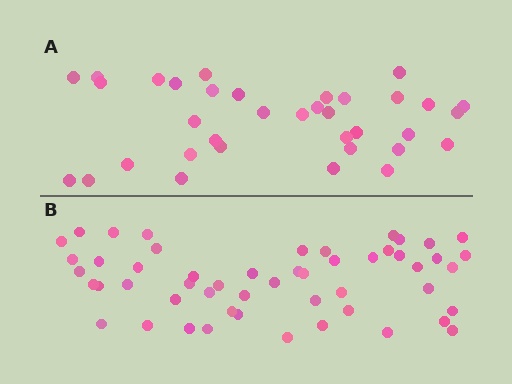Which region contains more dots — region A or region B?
Region B (the bottom region) has more dots.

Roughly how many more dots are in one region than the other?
Region B has approximately 15 more dots than region A.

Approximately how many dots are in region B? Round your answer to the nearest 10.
About 50 dots. (The exact count is 52, which rounds to 50.)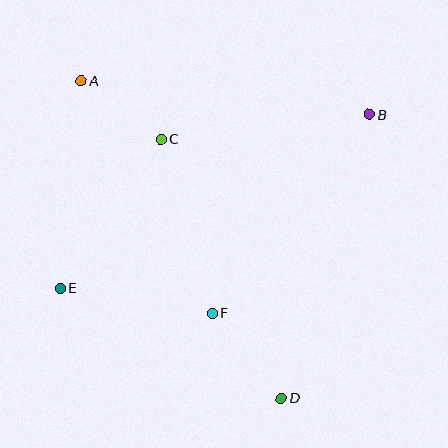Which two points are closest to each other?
Points A and C are closest to each other.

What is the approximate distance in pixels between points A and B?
The distance between A and B is approximately 290 pixels.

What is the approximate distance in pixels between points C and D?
The distance between C and D is approximately 286 pixels.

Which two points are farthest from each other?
Points A and D are farthest from each other.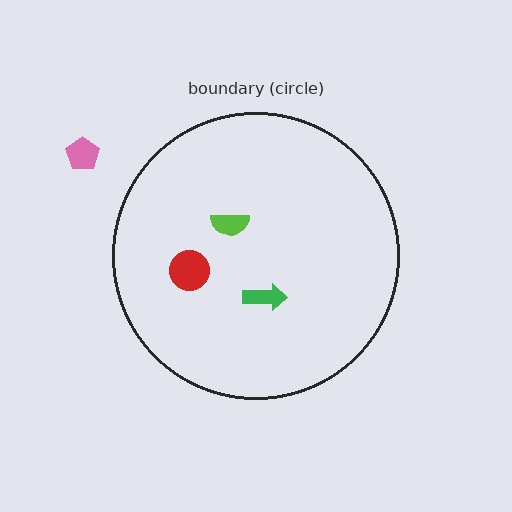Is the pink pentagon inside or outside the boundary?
Outside.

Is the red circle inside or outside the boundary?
Inside.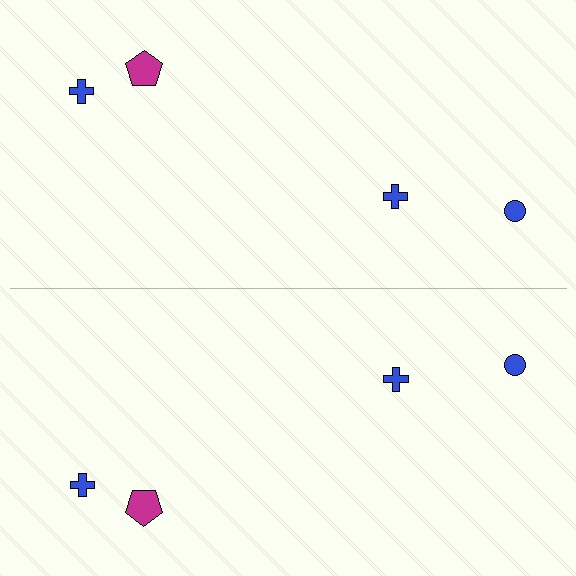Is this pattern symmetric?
Yes, this pattern has bilateral (reflection) symmetry.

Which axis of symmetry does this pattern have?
The pattern has a horizontal axis of symmetry running through the center of the image.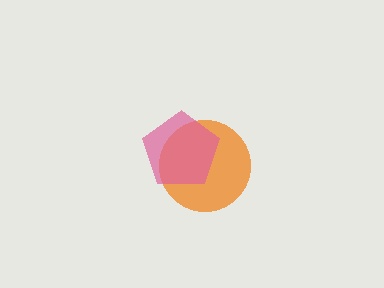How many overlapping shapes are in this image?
There are 2 overlapping shapes in the image.